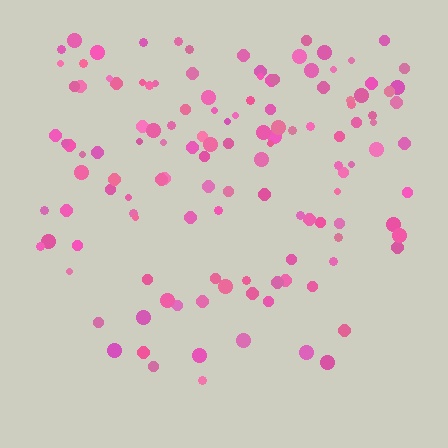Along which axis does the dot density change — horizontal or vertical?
Vertical.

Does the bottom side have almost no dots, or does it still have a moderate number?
Still a moderate number, just noticeably fewer than the top.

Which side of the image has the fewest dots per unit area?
The bottom.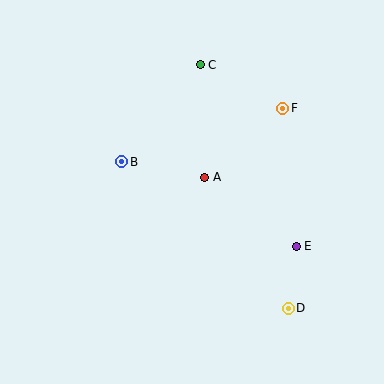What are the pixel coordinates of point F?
Point F is at (283, 108).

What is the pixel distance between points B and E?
The distance between B and E is 194 pixels.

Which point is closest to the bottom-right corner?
Point D is closest to the bottom-right corner.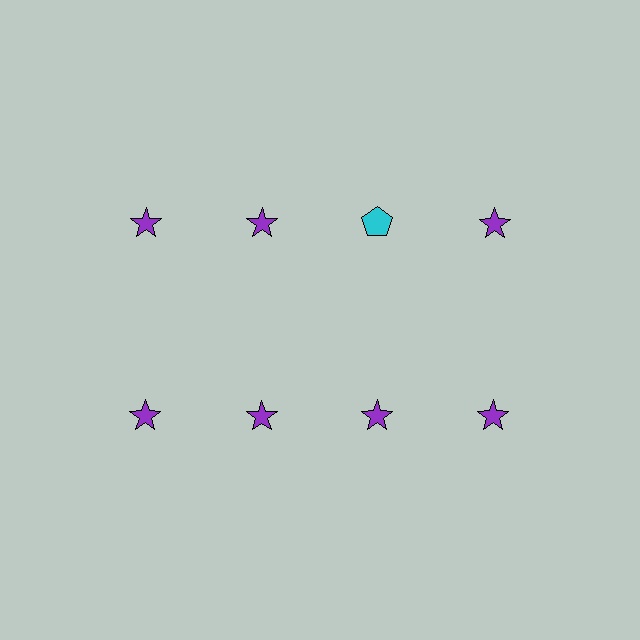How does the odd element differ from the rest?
It differs in both color (cyan instead of purple) and shape (pentagon instead of star).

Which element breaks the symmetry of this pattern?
The cyan pentagon in the top row, center column breaks the symmetry. All other shapes are purple stars.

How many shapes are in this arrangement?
There are 8 shapes arranged in a grid pattern.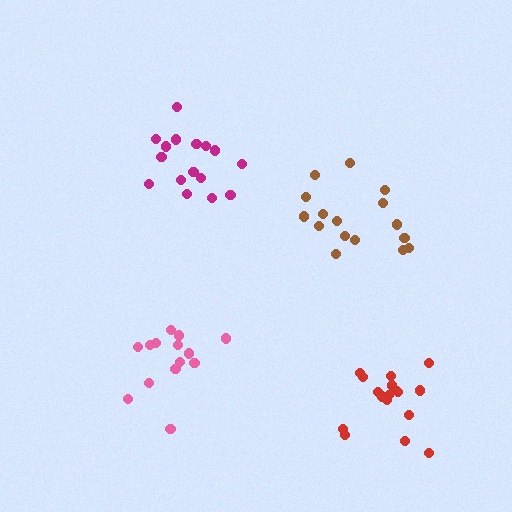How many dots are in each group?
Group 1: 16 dots, Group 2: 14 dots, Group 3: 16 dots, Group 4: 17 dots (63 total).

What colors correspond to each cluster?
The clusters are colored: magenta, pink, brown, red.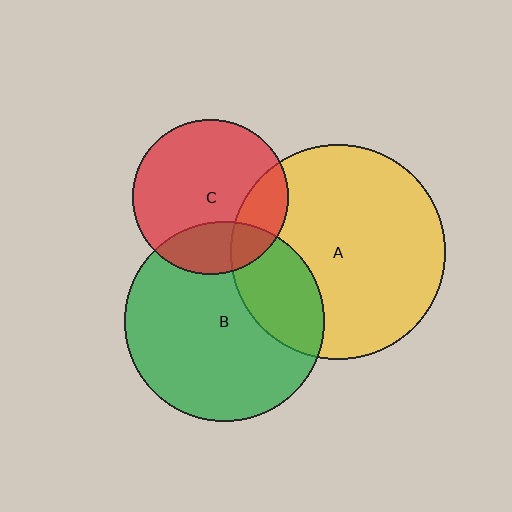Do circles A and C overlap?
Yes.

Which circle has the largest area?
Circle A (yellow).